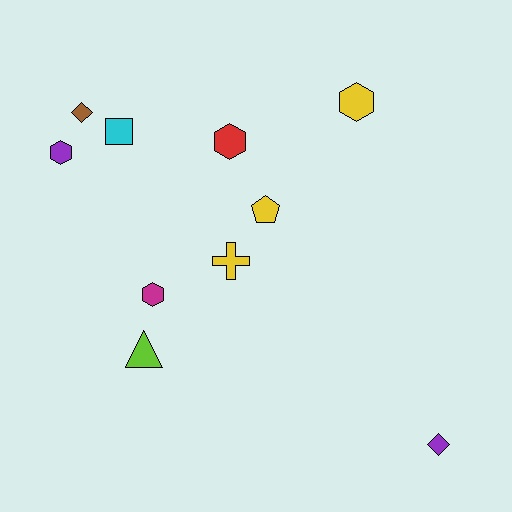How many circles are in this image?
There are no circles.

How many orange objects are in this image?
There are no orange objects.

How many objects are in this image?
There are 10 objects.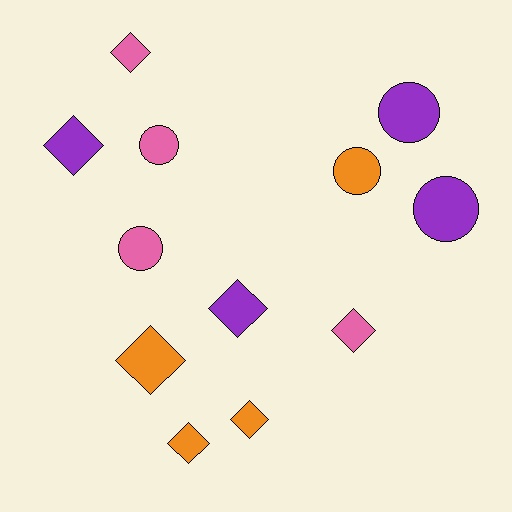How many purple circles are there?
There are 2 purple circles.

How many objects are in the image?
There are 12 objects.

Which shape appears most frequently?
Diamond, with 7 objects.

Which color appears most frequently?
Purple, with 4 objects.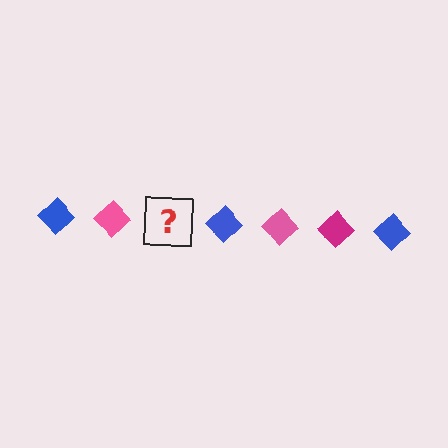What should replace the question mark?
The question mark should be replaced with a magenta diamond.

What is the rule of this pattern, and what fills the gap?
The rule is that the pattern cycles through blue, pink, magenta diamonds. The gap should be filled with a magenta diamond.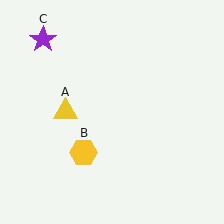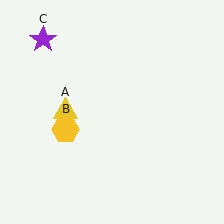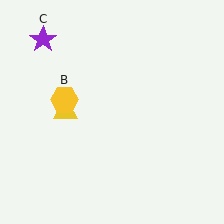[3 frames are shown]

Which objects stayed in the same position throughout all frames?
Yellow triangle (object A) and purple star (object C) remained stationary.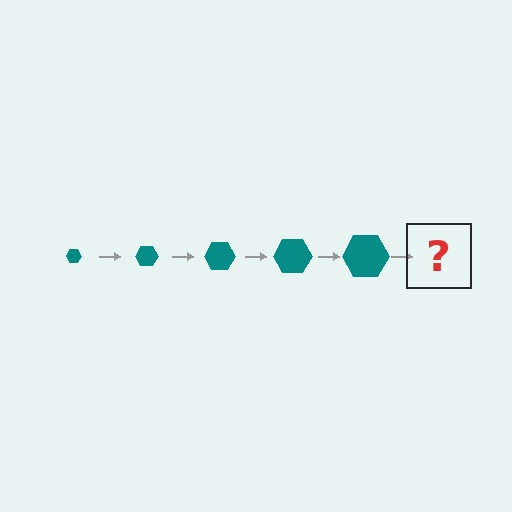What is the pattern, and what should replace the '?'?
The pattern is that the hexagon gets progressively larger each step. The '?' should be a teal hexagon, larger than the previous one.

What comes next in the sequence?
The next element should be a teal hexagon, larger than the previous one.